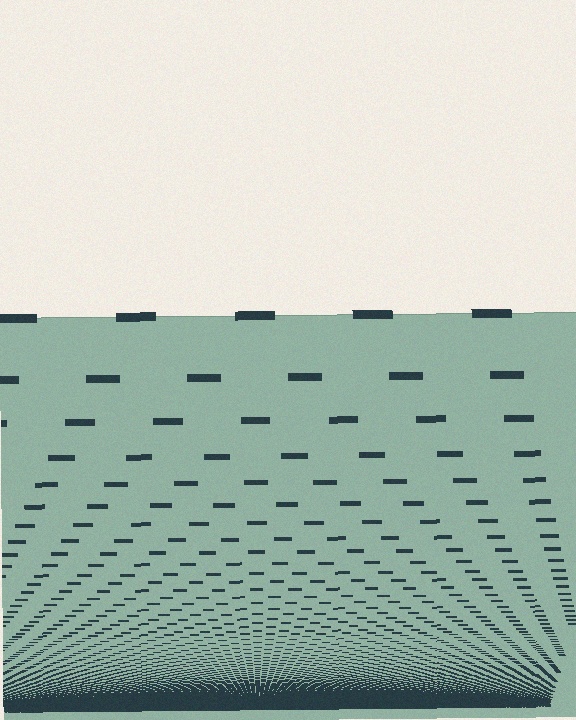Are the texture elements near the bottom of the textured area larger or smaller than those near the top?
Smaller. The gradient is inverted — elements near the bottom are smaller and denser.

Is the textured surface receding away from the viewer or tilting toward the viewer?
The surface appears to tilt toward the viewer. Texture elements get larger and sparser toward the top.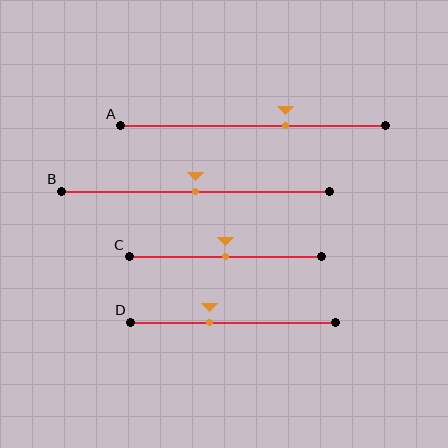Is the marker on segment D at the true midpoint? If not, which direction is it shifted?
No, the marker on segment D is shifted to the left by about 11% of the segment length.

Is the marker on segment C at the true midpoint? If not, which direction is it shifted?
Yes, the marker on segment C is at the true midpoint.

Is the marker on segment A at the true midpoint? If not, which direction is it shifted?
No, the marker on segment A is shifted to the right by about 12% of the segment length.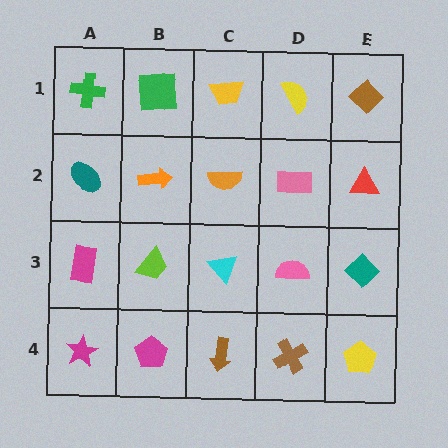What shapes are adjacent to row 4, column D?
A pink semicircle (row 3, column D), a brown arrow (row 4, column C), a yellow pentagon (row 4, column E).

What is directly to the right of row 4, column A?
A magenta pentagon.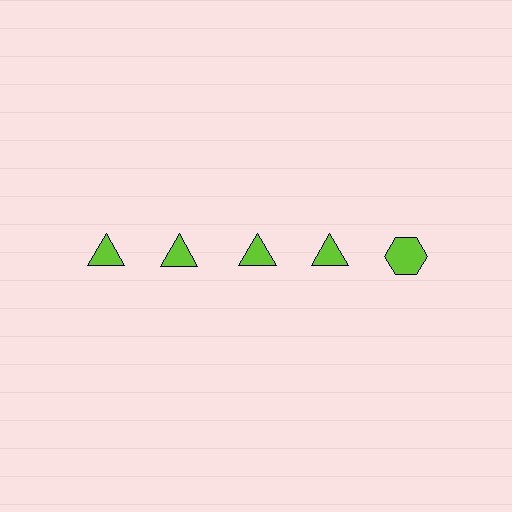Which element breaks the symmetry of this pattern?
The lime hexagon in the top row, rightmost column breaks the symmetry. All other shapes are lime triangles.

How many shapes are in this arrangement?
There are 5 shapes arranged in a grid pattern.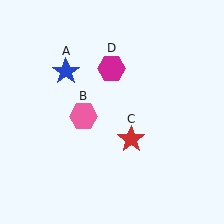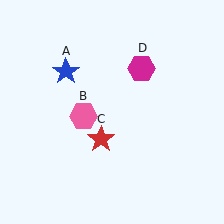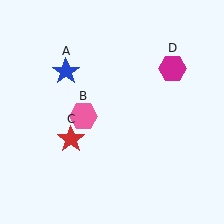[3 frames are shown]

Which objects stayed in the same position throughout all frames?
Blue star (object A) and pink hexagon (object B) remained stationary.